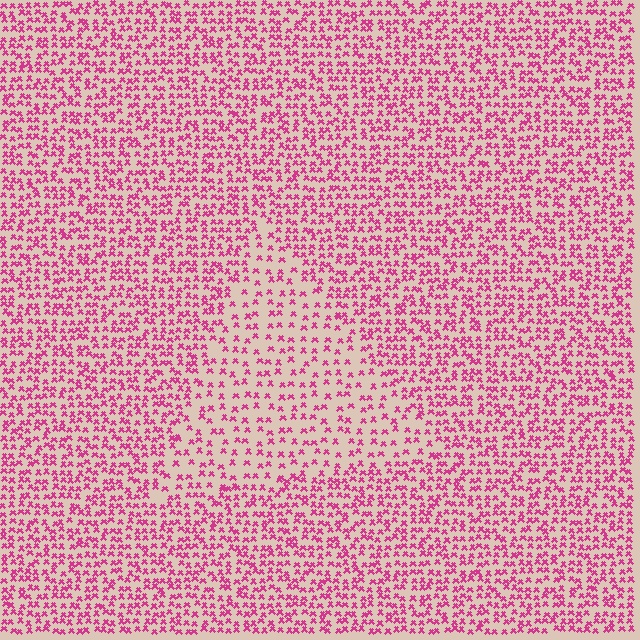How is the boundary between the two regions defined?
The boundary is defined by a change in element density (approximately 1.9x ratio). All elements are the same color, size, and shape.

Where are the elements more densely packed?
The elements are more densely packed outside the triangle boundary.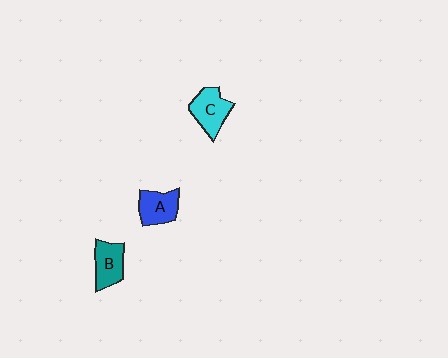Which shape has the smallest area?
Shape B (teal).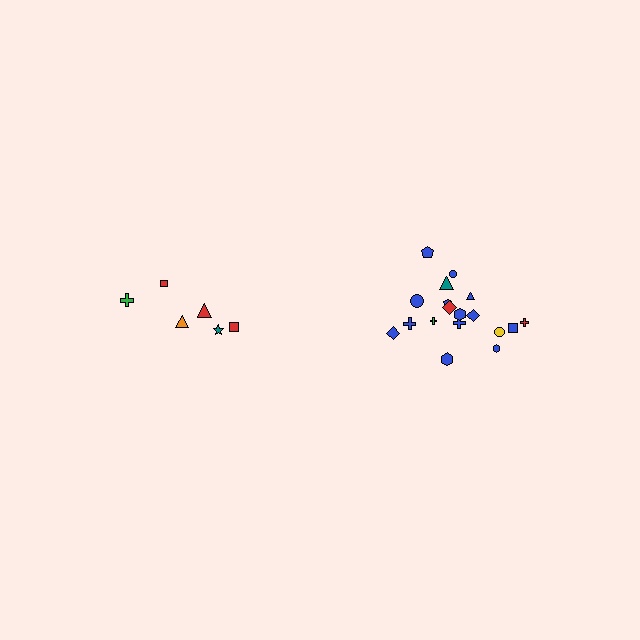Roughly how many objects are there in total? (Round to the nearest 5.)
Roughly 25 objects in total.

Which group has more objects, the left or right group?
The right group.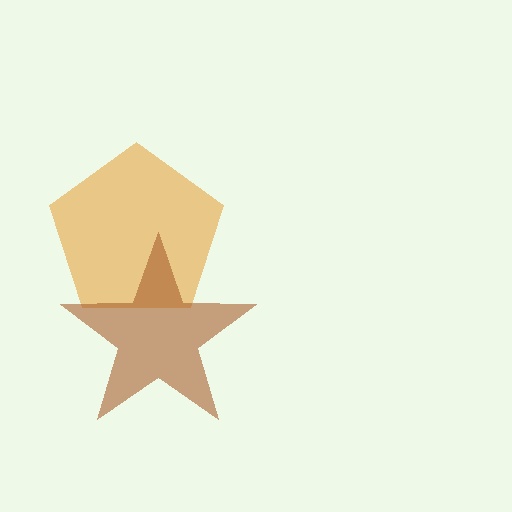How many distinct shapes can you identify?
There are 2 distinct shapes: an orange pentagon, a brown star.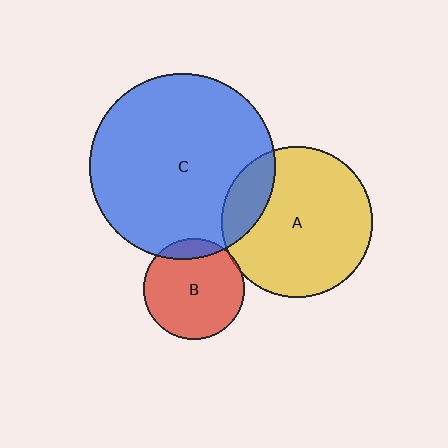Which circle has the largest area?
Circle C (blue).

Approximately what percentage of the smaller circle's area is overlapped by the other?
Approximately 5%.